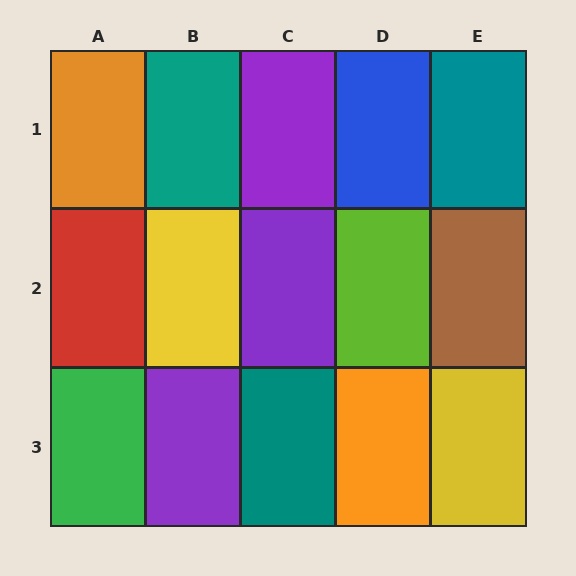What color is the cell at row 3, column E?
Yellow.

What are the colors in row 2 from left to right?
Red, yellow, purple, lime, brown.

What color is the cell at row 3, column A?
Green.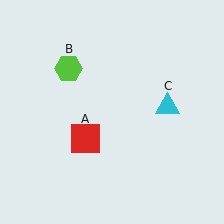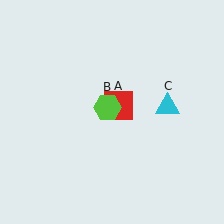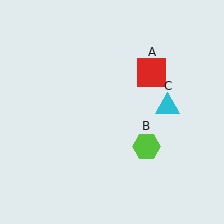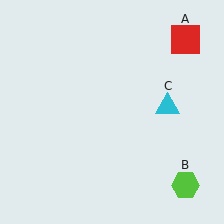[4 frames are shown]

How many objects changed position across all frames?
2 objects changed position: red square (object A), lime hexagon (object B).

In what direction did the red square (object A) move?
The red square (object A) moved up and to the right.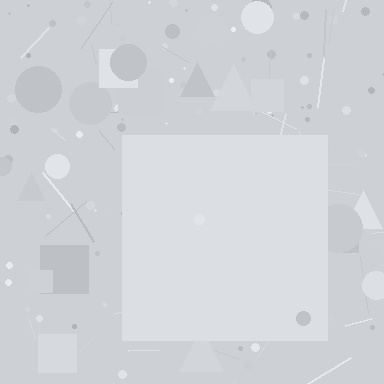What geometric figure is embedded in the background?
A square is embedded in the background.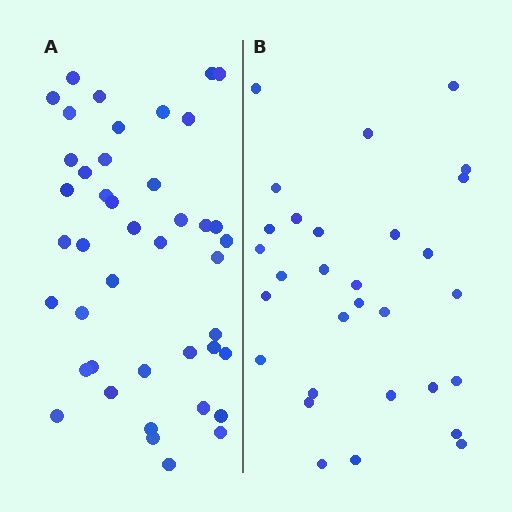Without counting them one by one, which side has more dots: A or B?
Region A (the left region) has more dots.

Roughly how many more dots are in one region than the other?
Region A has approximately 15 more dots than region B.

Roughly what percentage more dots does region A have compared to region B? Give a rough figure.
About 45% more.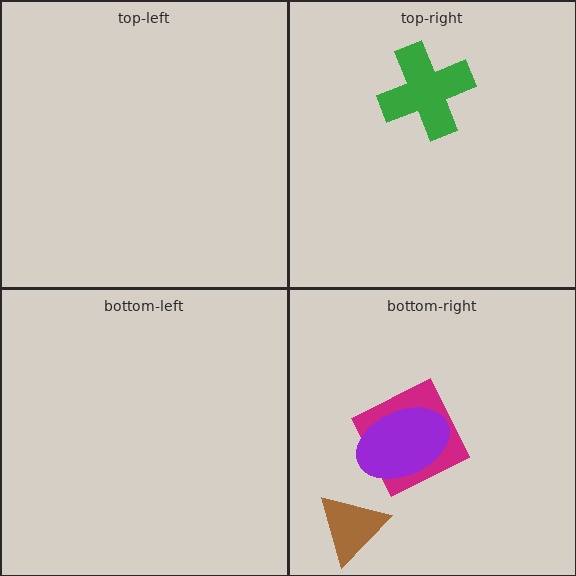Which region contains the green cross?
The top-right region.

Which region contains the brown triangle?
The bottom-right region.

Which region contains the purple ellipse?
The bottom-right region.